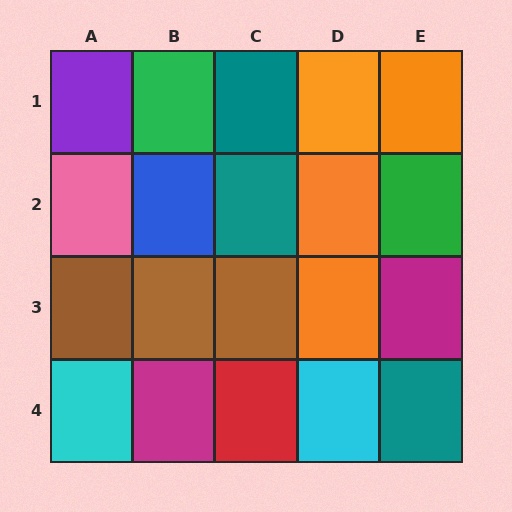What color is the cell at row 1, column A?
Purple.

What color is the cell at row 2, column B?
Blue.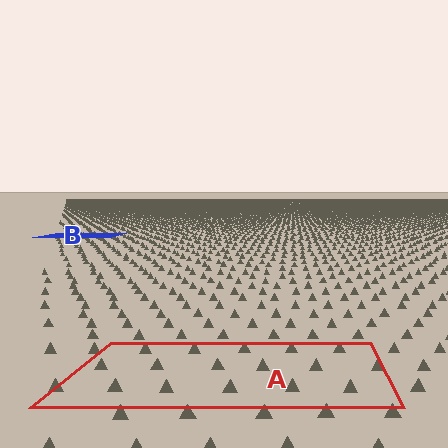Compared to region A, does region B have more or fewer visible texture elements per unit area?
Region B has more texture elements per unit area — they are packed more densely because it is farther away.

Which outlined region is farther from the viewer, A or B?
Region B is farther from the viewer — the texture elements inside it appear smaller and more densely packed.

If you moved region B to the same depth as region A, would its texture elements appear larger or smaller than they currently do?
They would appear larger. At a closer depth, the same texture elements are projected at a bigger on-screen size.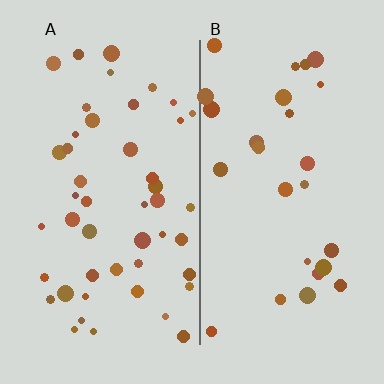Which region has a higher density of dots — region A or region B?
A (the left).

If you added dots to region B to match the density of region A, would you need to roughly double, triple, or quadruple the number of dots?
Approximately double.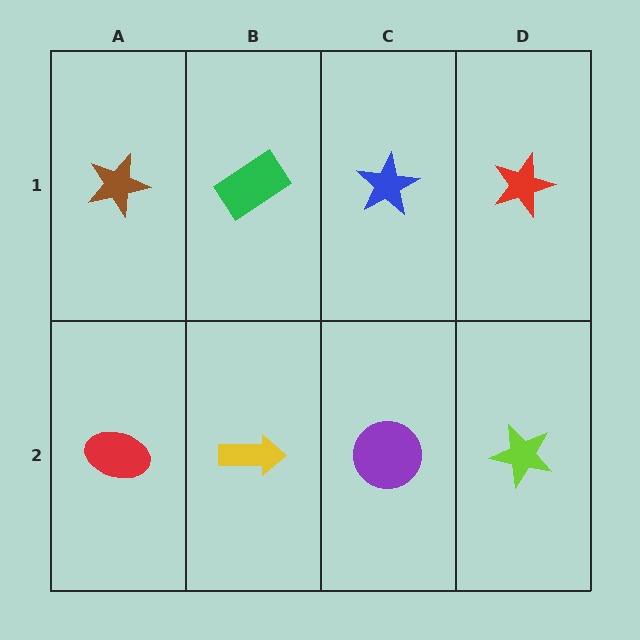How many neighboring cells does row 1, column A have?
2.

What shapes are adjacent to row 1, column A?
A red ellipse (row 2, column A), a green rectangle (row 1, column B).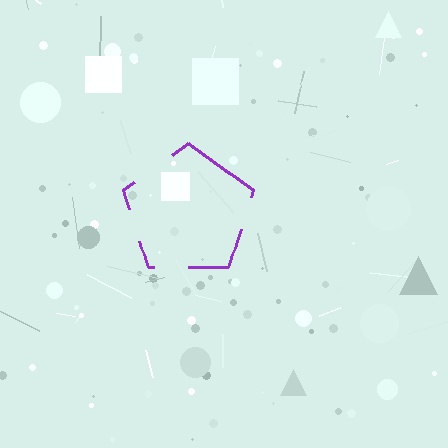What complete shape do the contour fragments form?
The contour fragments form a pentagon.